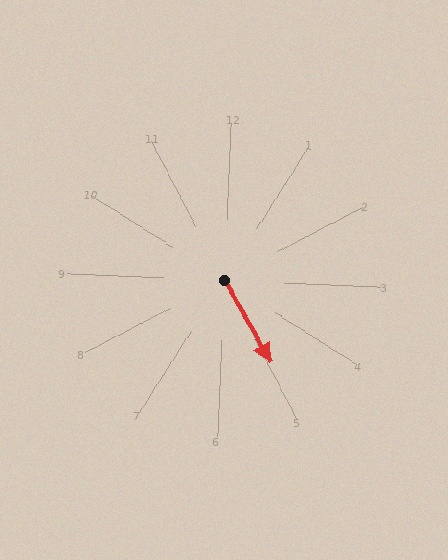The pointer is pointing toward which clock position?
Roughly 5 o'clock.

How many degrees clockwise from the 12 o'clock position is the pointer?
Approximately 148 degrees.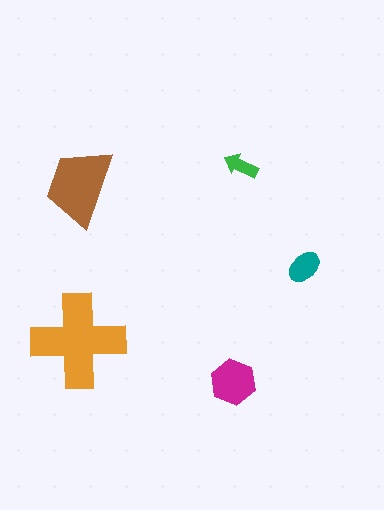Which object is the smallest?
The green arrow.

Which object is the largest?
The orange cross.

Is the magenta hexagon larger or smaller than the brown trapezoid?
Smaller.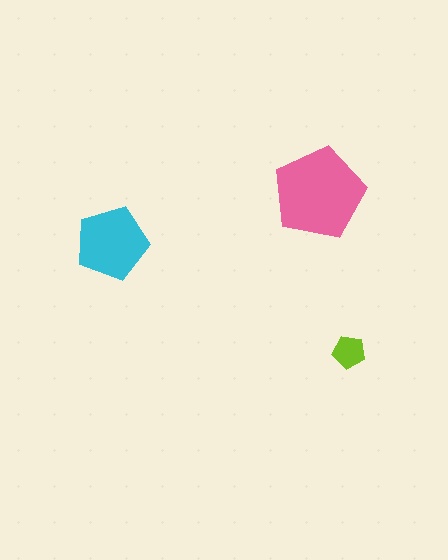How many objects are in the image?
There are 3 objects in the image.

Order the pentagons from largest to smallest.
the pink one, the cyan one, the lime one.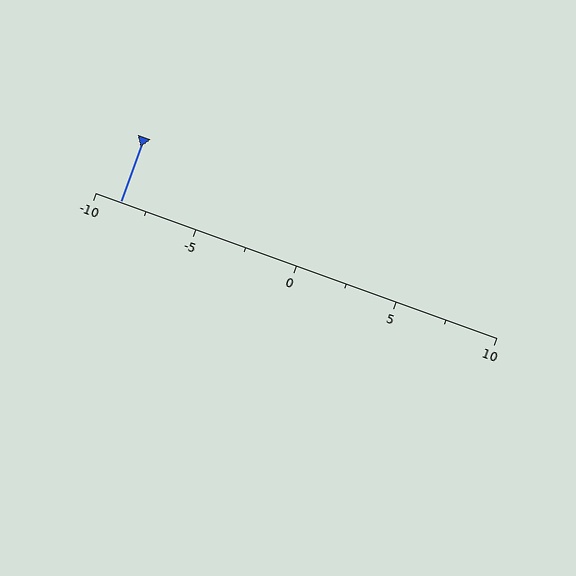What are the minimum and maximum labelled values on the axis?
The axis runs from -10 to 10.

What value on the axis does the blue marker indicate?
The marker indicates approximately -8.8.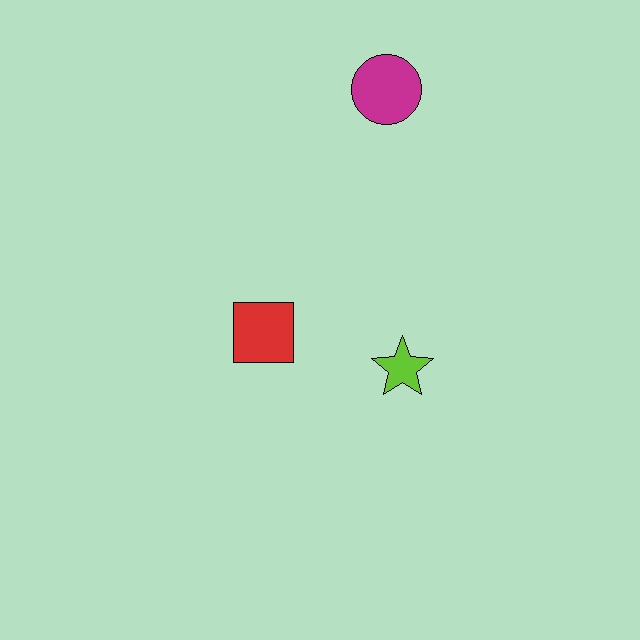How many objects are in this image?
There are 3 objects.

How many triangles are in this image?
There are no triangles.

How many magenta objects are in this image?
There is 1 magenta object.